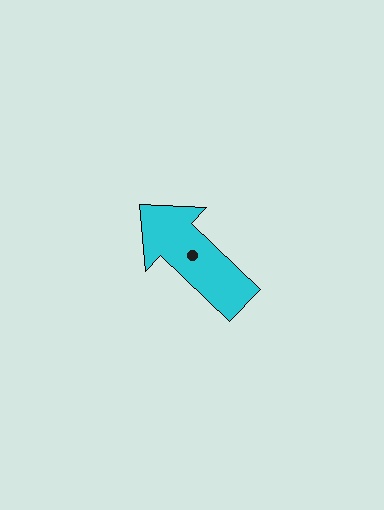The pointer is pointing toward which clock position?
Roughly 10 o'clock.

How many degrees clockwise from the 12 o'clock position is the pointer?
Approximately 314 degrees.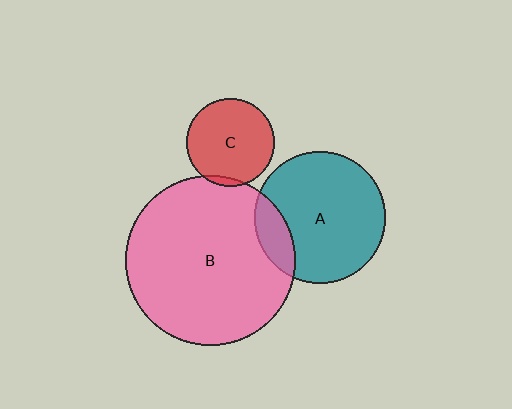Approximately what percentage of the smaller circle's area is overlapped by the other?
Approximately 15%.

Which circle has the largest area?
Circle B (pink).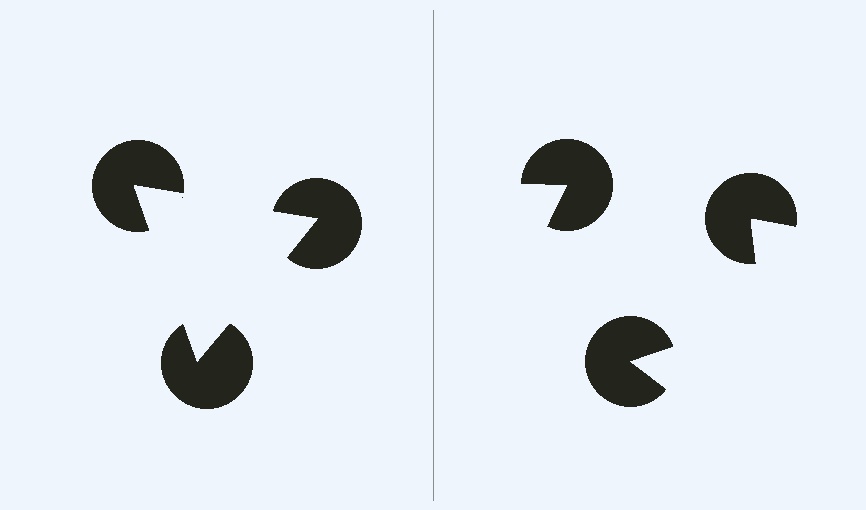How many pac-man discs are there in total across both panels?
6 — 3 on each side.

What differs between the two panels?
The pac-man discs are positioned identically on both sides; only the wedge orientations differ. On the left they align to a triangle; on the right they are misaligned.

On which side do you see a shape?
An illusory triangle appears on the left side. On the right side the wedge cuts are rotated, so no coherent shape forms.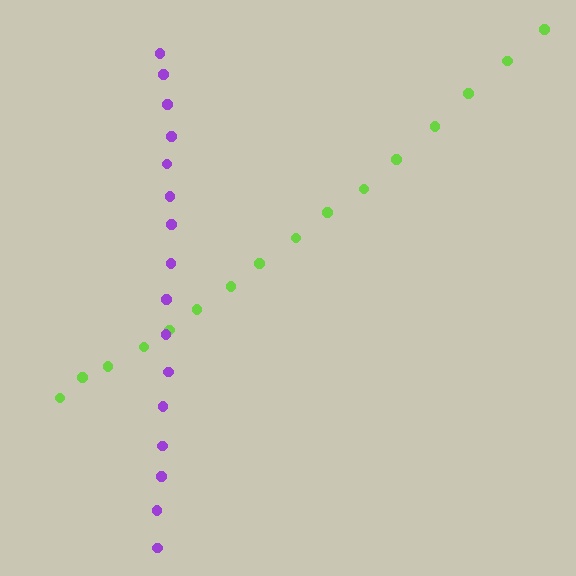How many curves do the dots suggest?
There are 2 distinct paths.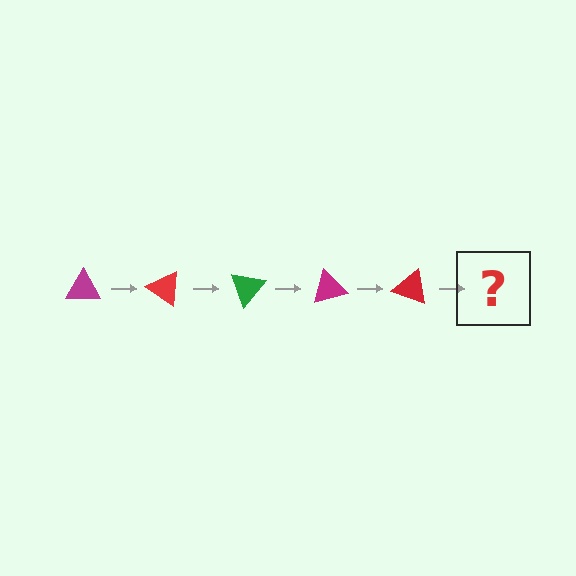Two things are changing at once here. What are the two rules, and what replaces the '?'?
The two rules are that it rotates 35 degrees each step and the color cycles through magenta, red, and green. The '?' should be a green triangle, rotated 175 degrees from the start.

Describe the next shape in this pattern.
It should be a green triangle, rotated 175 degrees from the start.